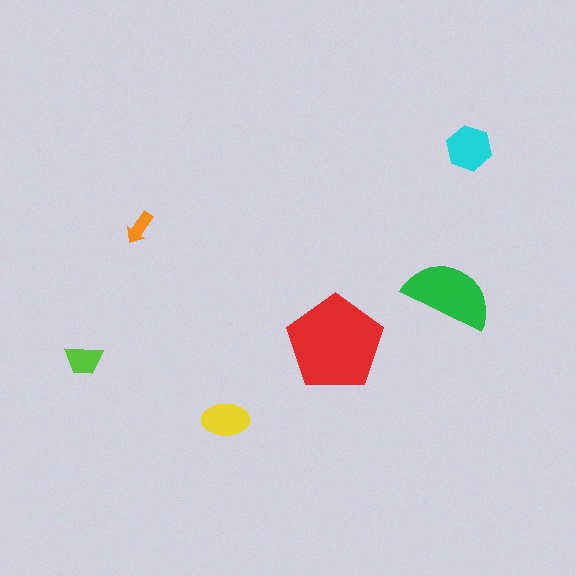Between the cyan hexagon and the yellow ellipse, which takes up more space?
The cyan hexagon.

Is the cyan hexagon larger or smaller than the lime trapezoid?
Larger.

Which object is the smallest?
The orange arrow.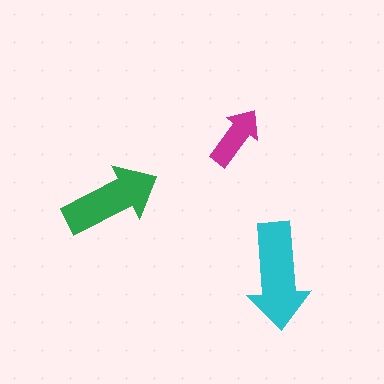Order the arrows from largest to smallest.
the cyan one, the green one, the magenta one.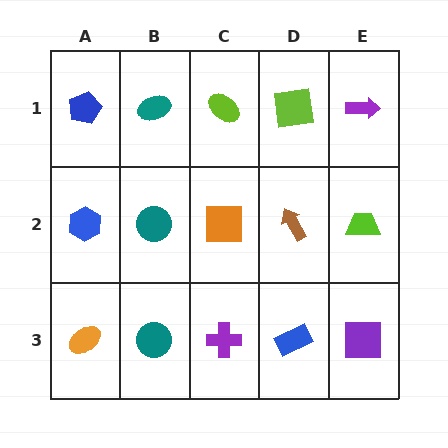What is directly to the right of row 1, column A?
A teal ellipse.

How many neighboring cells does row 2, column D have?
4.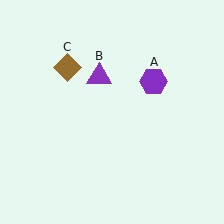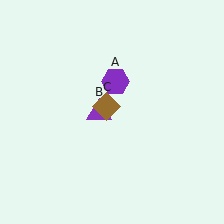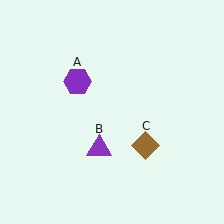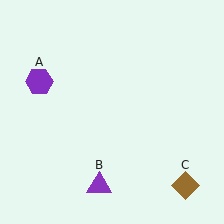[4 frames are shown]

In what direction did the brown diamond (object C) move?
The brown diamond (object C) moved down and to the right.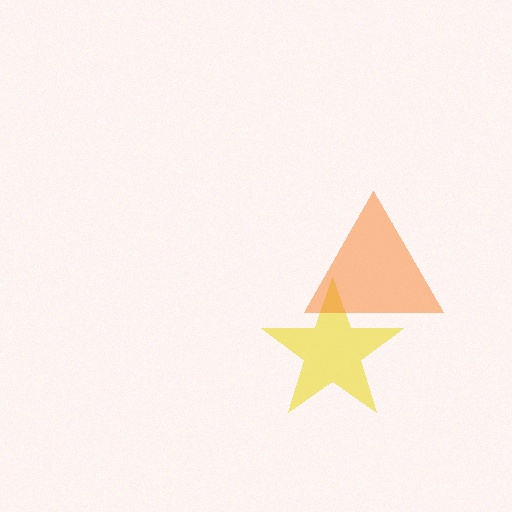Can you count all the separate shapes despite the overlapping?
Yes, there are 2 separate shapes.